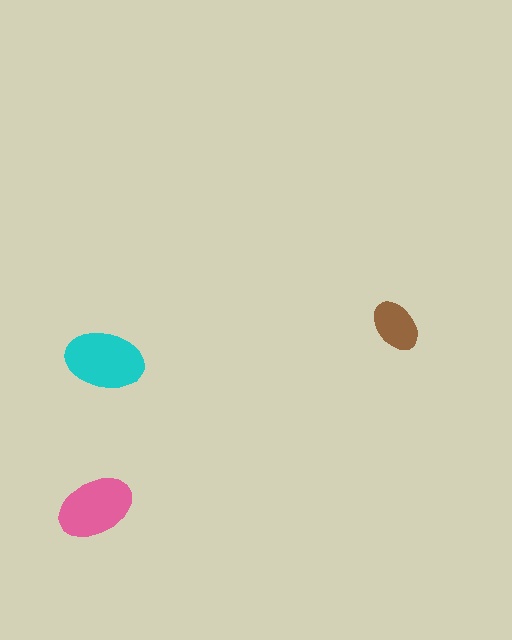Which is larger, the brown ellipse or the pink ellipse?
The pink one.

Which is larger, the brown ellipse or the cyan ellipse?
The cyan one.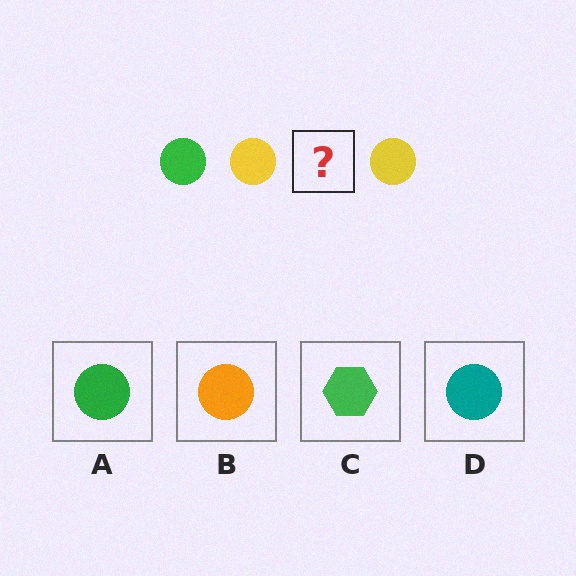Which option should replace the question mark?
Option A.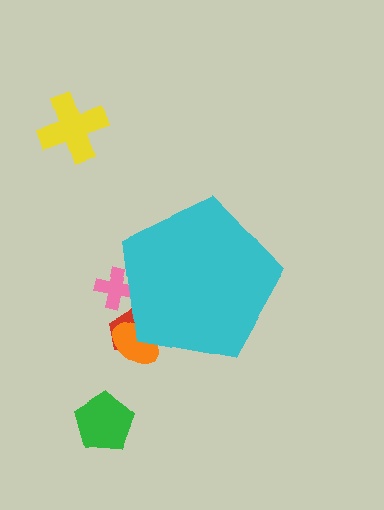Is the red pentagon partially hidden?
Yes, the red pentagon is partially hidden behind the cyan pentagon.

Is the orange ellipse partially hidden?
Yes, the orange ellipse is partially hidden behind the cyan pentagon.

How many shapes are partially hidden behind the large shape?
3 shapes are partially hidden.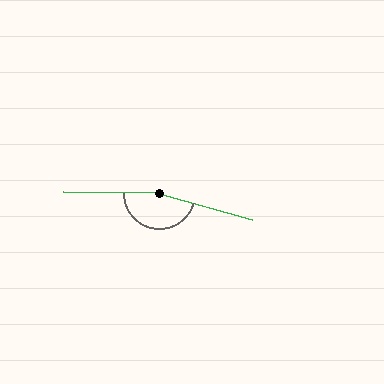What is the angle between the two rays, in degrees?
Approximately 165 degrees.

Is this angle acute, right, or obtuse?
It is obtuse.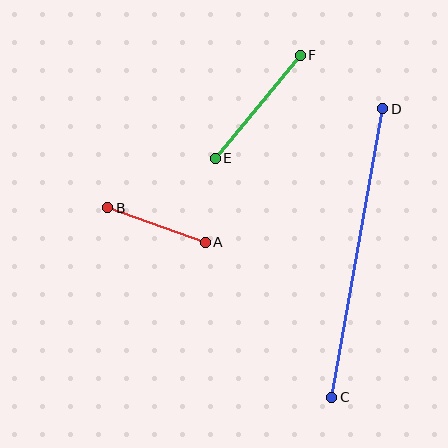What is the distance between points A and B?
The distance is approximately 103 pixels.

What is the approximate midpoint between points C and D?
The midpoint is at approximately (357, 253) pixels.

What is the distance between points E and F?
The distance is approximately 134 pixels.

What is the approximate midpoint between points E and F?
The midpoint is at approximately (258, 107) pixels.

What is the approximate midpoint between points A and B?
The midpoint is at approximately (156, 225) pixels.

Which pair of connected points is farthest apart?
Points C and D are farthest apart.